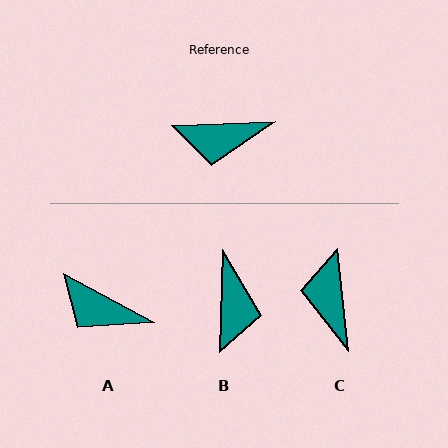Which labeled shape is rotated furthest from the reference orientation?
C, about 86 degrees away.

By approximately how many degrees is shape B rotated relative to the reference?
Approximately 86 degrees counter-clockwise.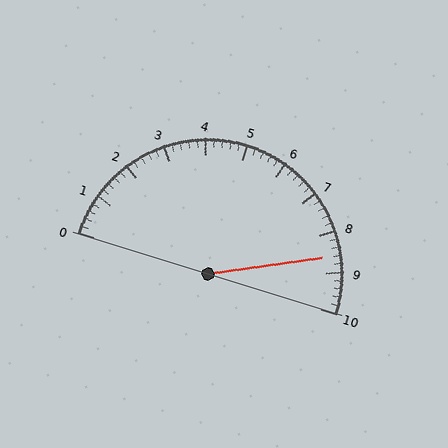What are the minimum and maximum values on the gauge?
The gauge ranges from 0 to 10.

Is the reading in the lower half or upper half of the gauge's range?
The reading is in the upper half of the range (0 to 10).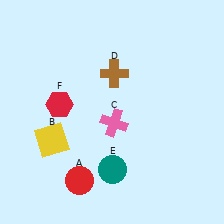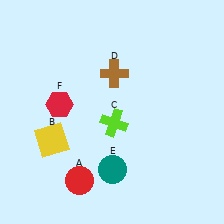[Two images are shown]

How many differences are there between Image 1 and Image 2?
There is 1 difference between the two images.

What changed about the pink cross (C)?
In Image 1, C is pink. In Image 2, it changed to lime.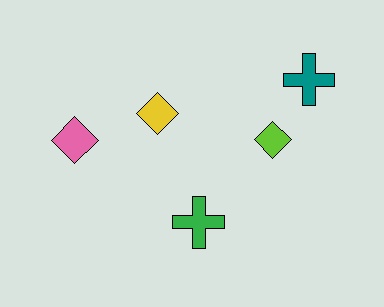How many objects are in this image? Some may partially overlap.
There are 5 objects.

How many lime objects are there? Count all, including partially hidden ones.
There is 1 lime object.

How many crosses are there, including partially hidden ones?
There are 2 crosses.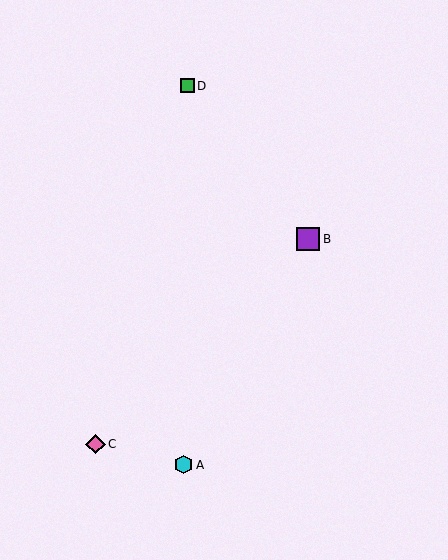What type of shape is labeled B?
Shape B is a purple square.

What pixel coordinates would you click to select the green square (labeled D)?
Click at (187, 86) to select the green square D.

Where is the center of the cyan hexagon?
The center of the cyan hexagon is at (184, 465).